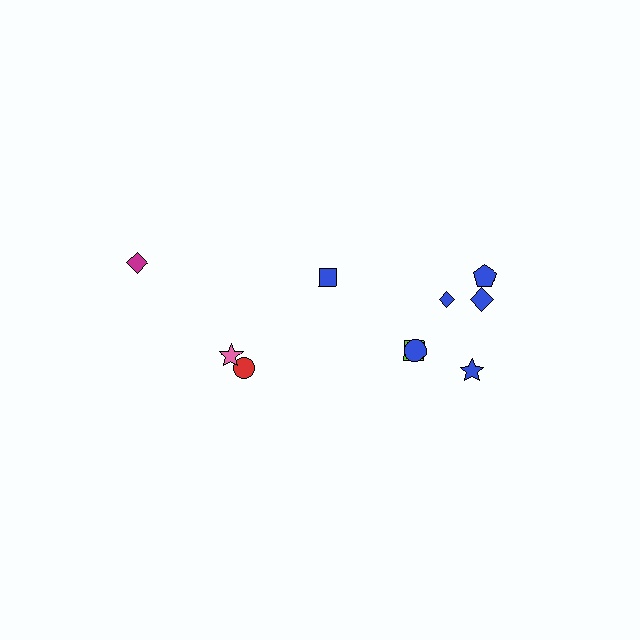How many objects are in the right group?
There are 7 objects.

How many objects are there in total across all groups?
There are 10 objects.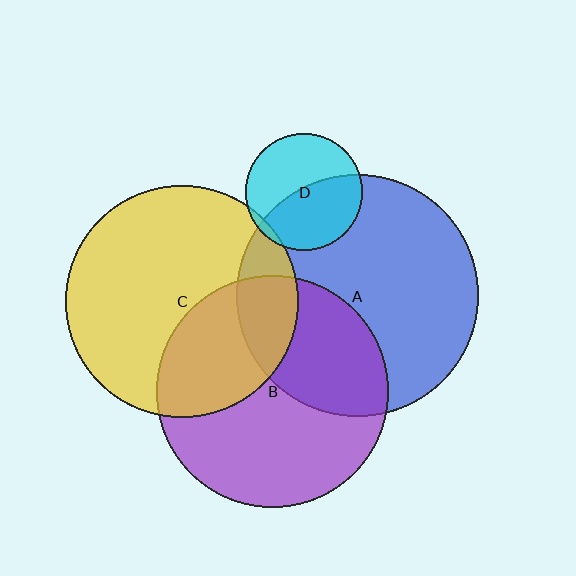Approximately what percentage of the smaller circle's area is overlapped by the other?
Approximately 35%.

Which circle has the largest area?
Circle A (blue).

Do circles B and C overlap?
Yes.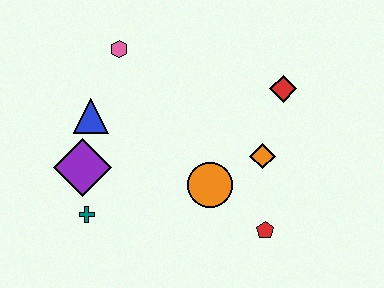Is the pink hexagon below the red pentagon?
No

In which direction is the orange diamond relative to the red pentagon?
The orange diamond is above the red pentagon.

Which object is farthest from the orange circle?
The pink hexagon is farthest from the orange circle.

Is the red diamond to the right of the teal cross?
Yes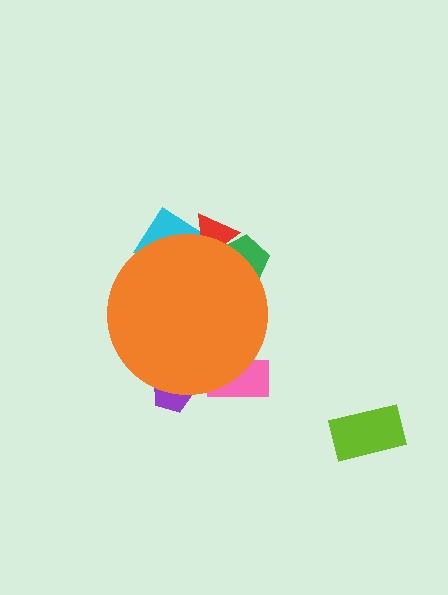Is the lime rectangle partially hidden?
No, the lime rectangle is fully visible.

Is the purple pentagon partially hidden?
Yes, the purple pentagon is partially hidden behind the orange circle.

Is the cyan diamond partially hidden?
Yes, the cyan diamond is partially hidden behind the orange circle.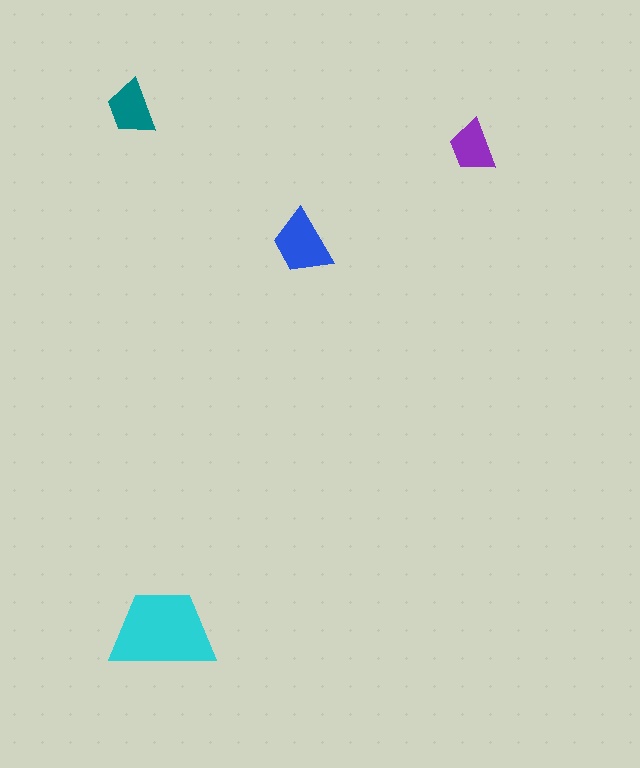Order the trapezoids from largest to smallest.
the cyan one, the blue one, the teal one, the purple one.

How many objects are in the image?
There are 4 objects in the image.